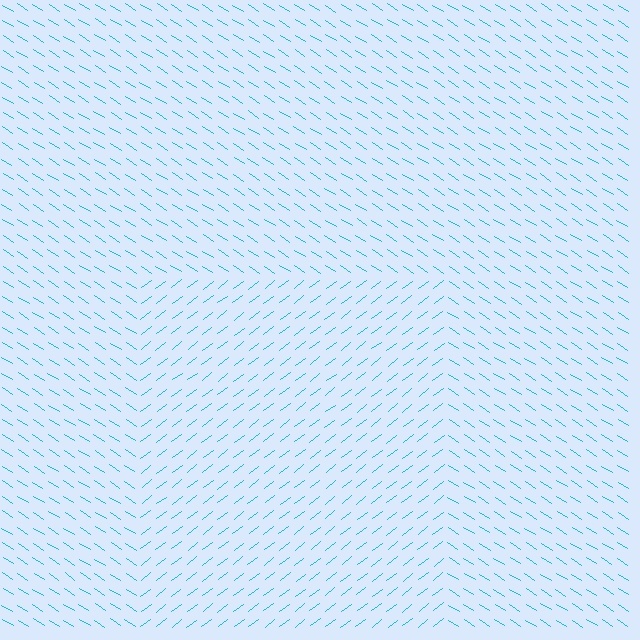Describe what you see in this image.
The image is filled with small cyan line segments. A rectangle region in the image has lines oriented differently from the surrounding lines, creating a visible texture boundary.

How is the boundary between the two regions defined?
The boundary is defined purely by a change in line orientation (approximately 70 degrees difference). All lines are the same color and thickness.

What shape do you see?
I see a rectangle.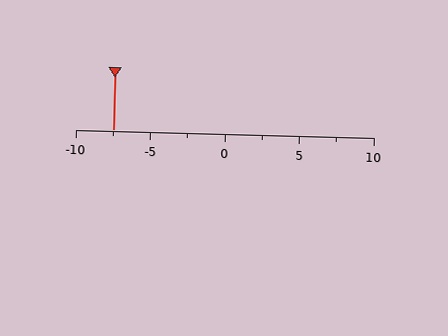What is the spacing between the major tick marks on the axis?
The major ticks are spaced 5 apart.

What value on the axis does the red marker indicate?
The marker indicates approximately -7.5.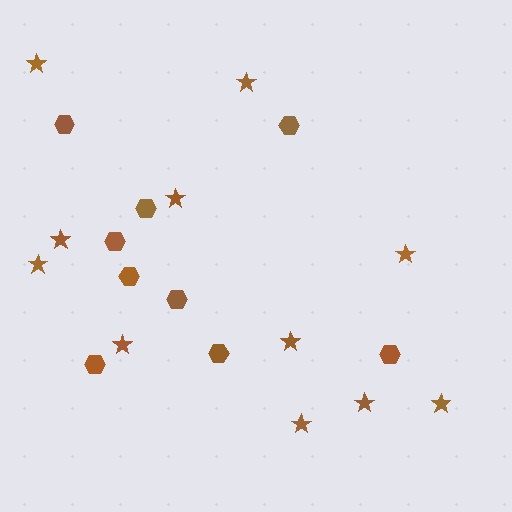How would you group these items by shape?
There are 2 groups: one group of stars (11) and one group of hexagons (9).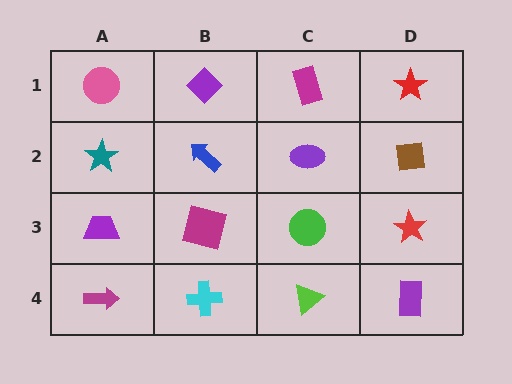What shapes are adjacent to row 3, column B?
A blue arrow (row 2, column B), a cyan cross (row 4, column B), a purple trapezoid (row 3, column A), a green circle (row 3, column C).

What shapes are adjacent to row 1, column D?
A brown square (row 2, column D), a magenta rectangle (row 1, column C).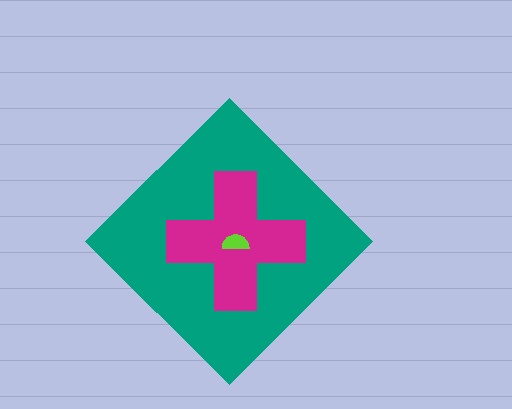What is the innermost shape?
The lime semicircle.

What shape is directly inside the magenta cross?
The lime semicircle.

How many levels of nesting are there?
3.